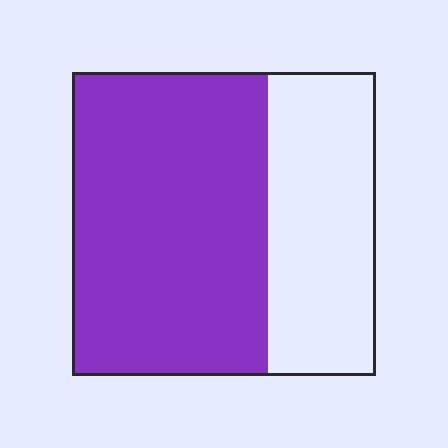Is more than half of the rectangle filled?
Yes.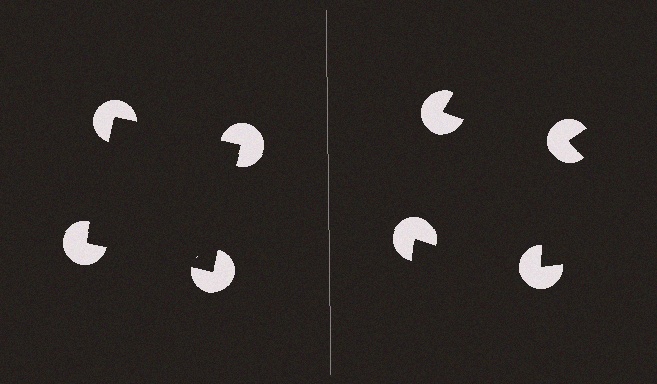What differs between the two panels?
The pac-man discs are positioned identically on both sides; only the wedge orientations differ. On the left they align to a square; on the right they are misaligned.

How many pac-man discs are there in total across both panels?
8 — 4 on each side.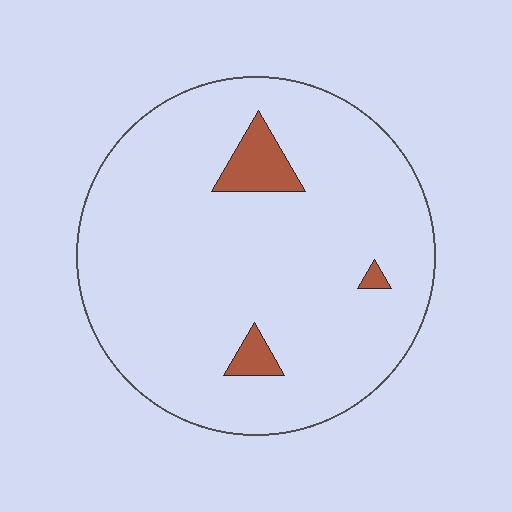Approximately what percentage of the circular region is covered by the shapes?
Approximately 5%.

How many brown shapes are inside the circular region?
3.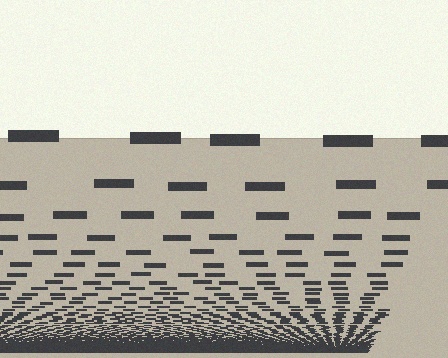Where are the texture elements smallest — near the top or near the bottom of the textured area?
Near the bottom.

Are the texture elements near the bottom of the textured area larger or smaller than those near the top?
Smaller. The gradient is inverted — elements near the bottom are smaller and denser.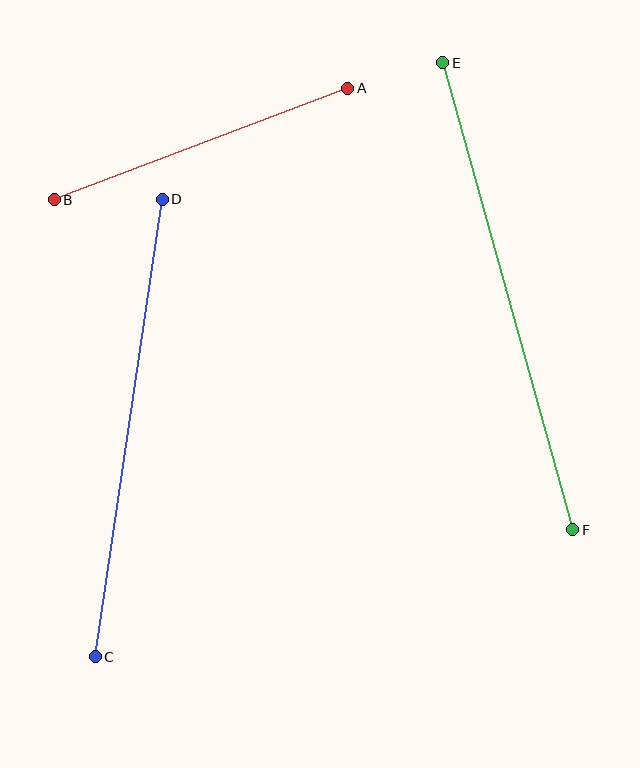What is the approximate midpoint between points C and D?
The midpoint is at approximately (129, 428) pixels.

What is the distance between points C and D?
The distance is approximately 462 pixels.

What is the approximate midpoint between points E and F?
The midpoint is at approximately (508, 296) pixels.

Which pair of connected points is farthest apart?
Points E and F are farthest apart.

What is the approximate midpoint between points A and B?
The midpoint is at approximately (201, 144) pixels.